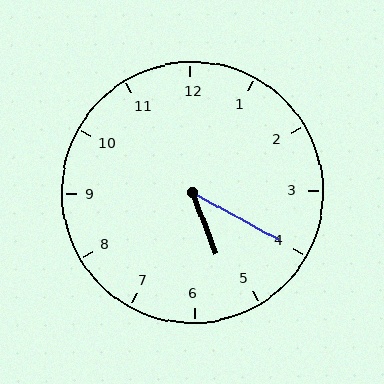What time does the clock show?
5:20.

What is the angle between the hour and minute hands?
Approximately 40 degrees.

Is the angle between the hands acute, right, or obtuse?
It is acute.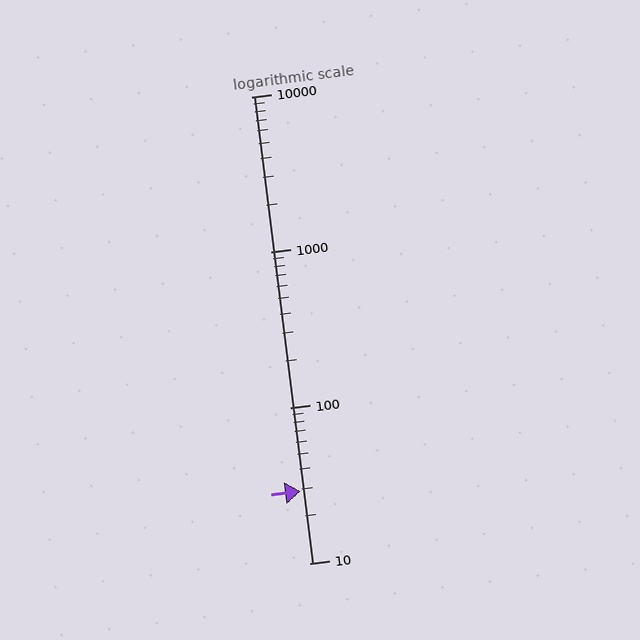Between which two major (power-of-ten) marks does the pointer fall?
The pointer is between 10 and 100.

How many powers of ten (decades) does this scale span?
The scale spans 3 decades, from 10 to 10000.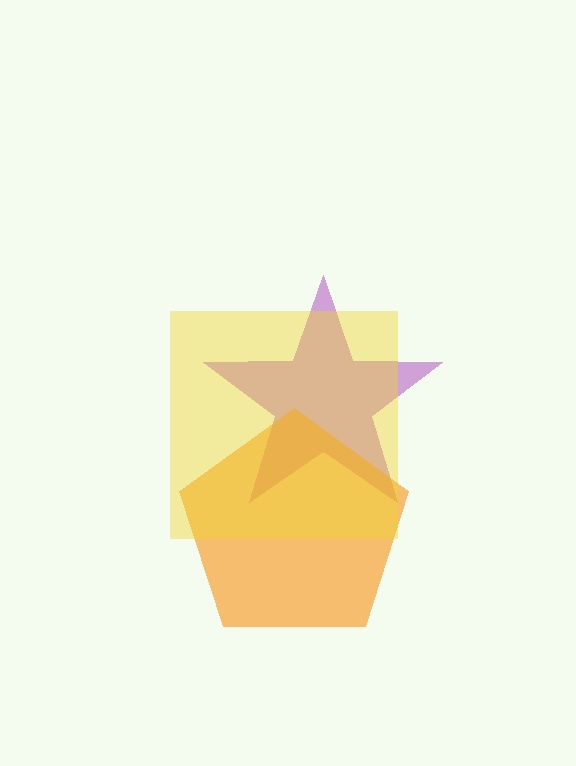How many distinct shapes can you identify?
There are 3 distinct shapes: a purple star, an orange pentagon, a yellow square.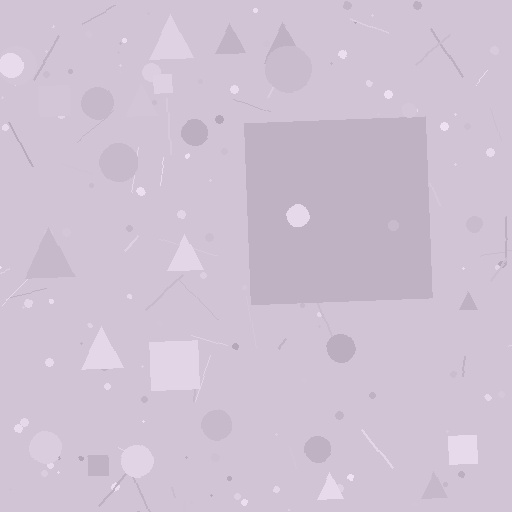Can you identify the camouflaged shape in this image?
The camouflaged shape is a square.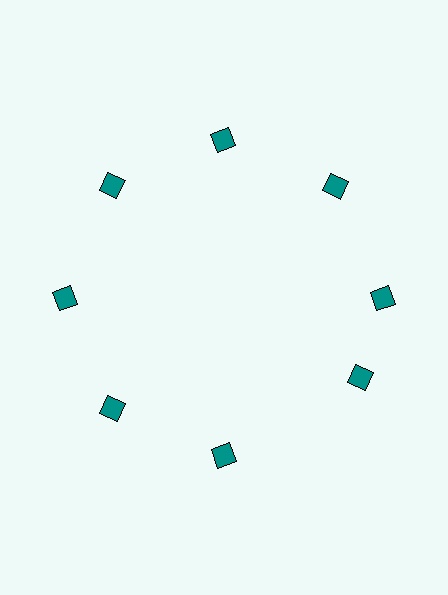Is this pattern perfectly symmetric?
No. The 8 teal diamonds are arranged in a ring, but one element near the 4 o'clock position is rotated out of alignment along the ring, breaking the 8-fold rotational symmetry.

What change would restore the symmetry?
The symmetry would be restored by rotating it back into even spacing with its neighbors so that all 8 diamonds sit at equal angles and equal distance from the center.